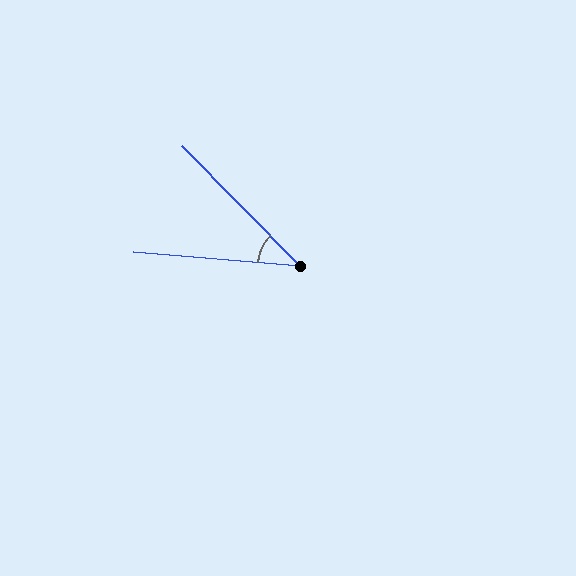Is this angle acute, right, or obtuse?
It is acute.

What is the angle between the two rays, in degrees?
Approximately 41 degrees.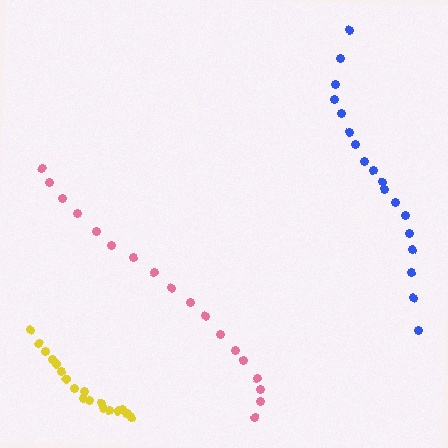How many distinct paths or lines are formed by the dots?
There are 3 distinct paths.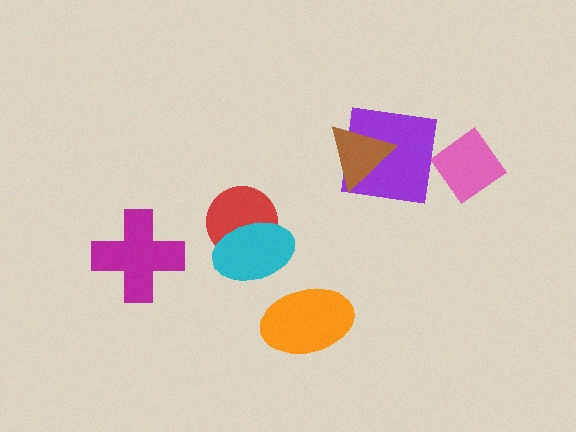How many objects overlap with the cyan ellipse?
1 object overlaps with the cyan ellipse.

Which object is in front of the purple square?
The brown triangle is in front of the purple square.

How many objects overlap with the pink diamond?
0 objects overlap with the pink diamond.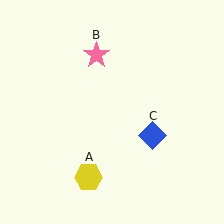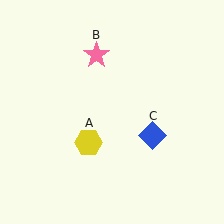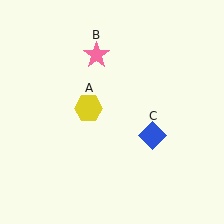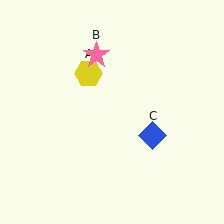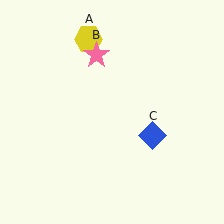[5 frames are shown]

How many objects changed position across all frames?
1 object changed position: yellow hexagon (object A).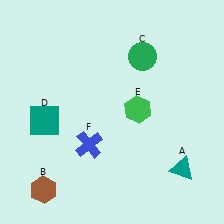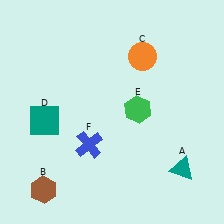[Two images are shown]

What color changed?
The circle (C) changed from green in Image 1 to orange in Image 2.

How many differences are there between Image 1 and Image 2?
There is 1 difference between the two images.